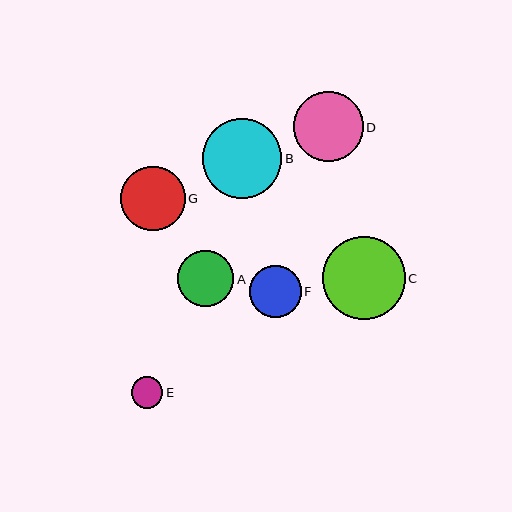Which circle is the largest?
Circle C is the largest with a size of approximately 83 pixels.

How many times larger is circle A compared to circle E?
Circle A is approximately 1.8 times the size of circle E.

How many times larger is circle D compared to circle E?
Circle D is approximately 2.2 times the size of circle E.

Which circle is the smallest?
Circle E is the smallest with a size of approximately 31 pixels.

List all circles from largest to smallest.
From largest to smallest: C, B, D, G, A, F, E.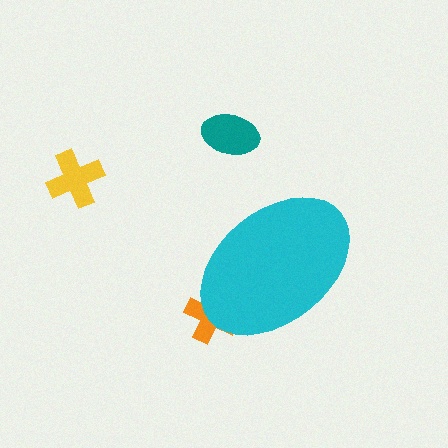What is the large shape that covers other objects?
A cyan ellipse.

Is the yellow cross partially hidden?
No, the yellow cross is fully visible.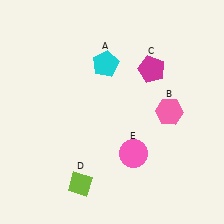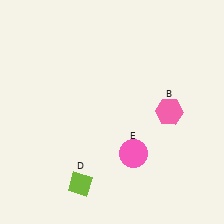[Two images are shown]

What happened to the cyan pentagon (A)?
The cyan pentagon (A) was removed in Image 2. It was in the top-left area of Image 1.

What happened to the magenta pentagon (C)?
The magenta pentagon (C) was removed in Image 2. It was in the top-right area of Image 1.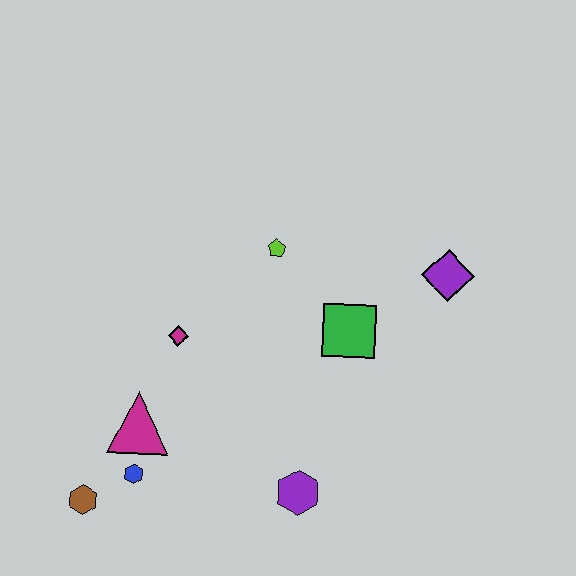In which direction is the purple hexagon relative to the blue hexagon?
The purple hexagon is to the right of the blue hexagon.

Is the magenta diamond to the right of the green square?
No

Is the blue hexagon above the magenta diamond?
No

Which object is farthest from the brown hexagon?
The purple diamond is farthest from the brown hexagon.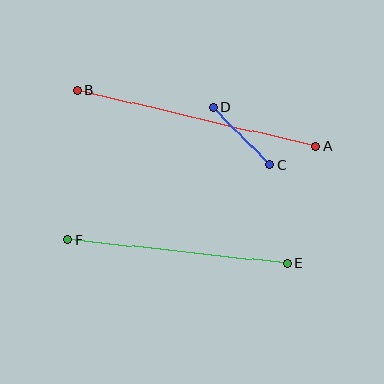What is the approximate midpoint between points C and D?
The midpoint is at approximately (242, 136) pixels.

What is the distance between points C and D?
The distance is approximately 81 pixels.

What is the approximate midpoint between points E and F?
The midpoint is at approximately (178, 252) pixels.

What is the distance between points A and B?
The distance is approximately 245 pixels.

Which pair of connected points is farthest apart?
Points A and B are farthest apart.